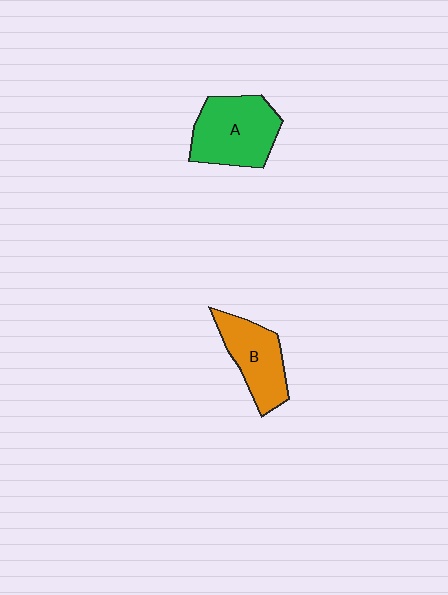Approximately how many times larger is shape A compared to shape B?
Approximately 1.3 times.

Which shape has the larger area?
Shape A (green).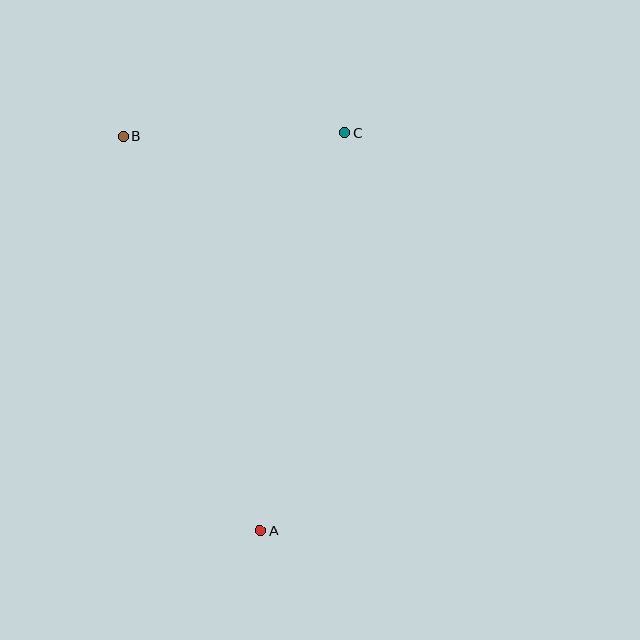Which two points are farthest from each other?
Points A and B are farthest from each other.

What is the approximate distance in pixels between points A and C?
The distance between A and C is approximately 407 pixels.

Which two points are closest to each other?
Points B and C are closest to each other.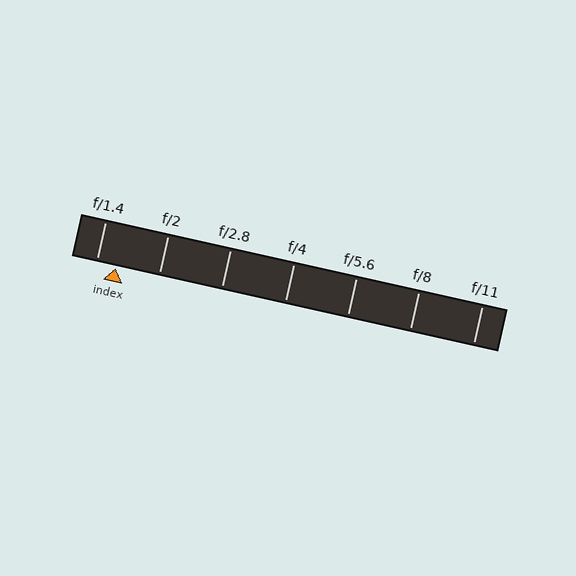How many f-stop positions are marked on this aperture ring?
There are 7 f-stop positions marked.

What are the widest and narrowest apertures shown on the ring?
The widest aperture shown is f/1.4 and the narrowest is f/11.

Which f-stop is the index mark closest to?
The index mark is closest to f/1.4.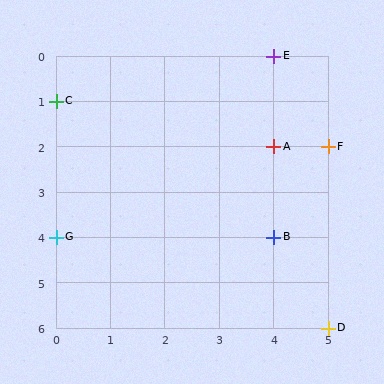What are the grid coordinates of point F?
Point F is at grid coordinates (5, 2).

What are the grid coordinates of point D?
Point D is at grid coordinates (5, 6).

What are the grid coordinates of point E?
Point E is at grid coordinates (4, 0).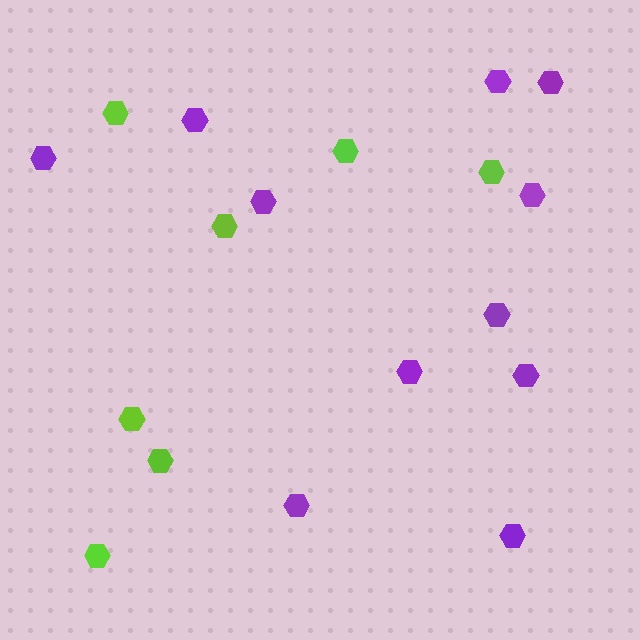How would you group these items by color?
There are 2 groups: one group of lime hexagons (7) and one group of purple hexagons (11).